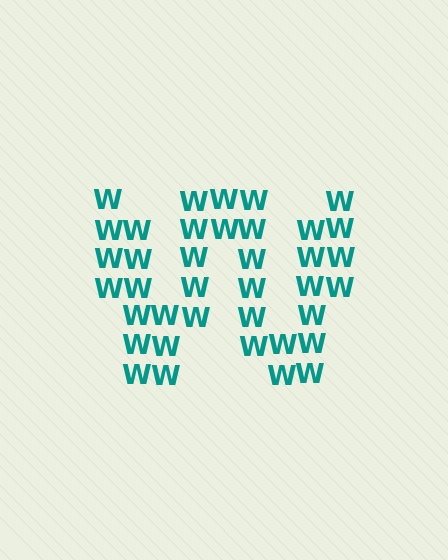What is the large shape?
The large shape is the letter W.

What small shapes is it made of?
It is made of small letter W's.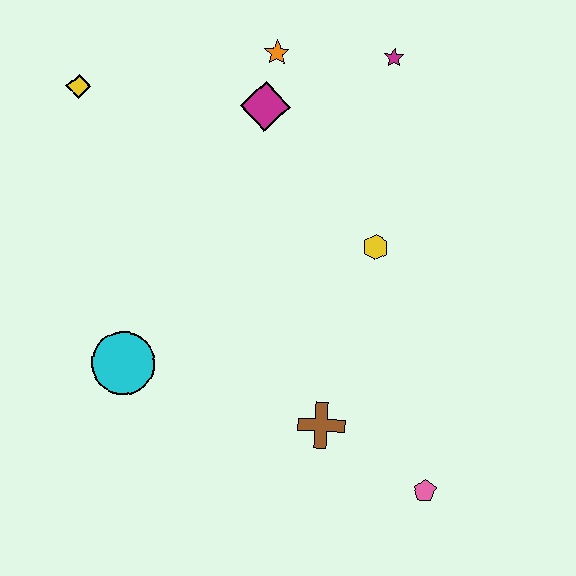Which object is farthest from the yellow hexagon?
The yellow diamond is farthest from the yellow hexagon.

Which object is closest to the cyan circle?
The brown cross is closest to the cyan circle.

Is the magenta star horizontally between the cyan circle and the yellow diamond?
No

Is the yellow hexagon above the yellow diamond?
No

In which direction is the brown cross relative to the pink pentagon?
The brown cross is to the left of the pink pentagon.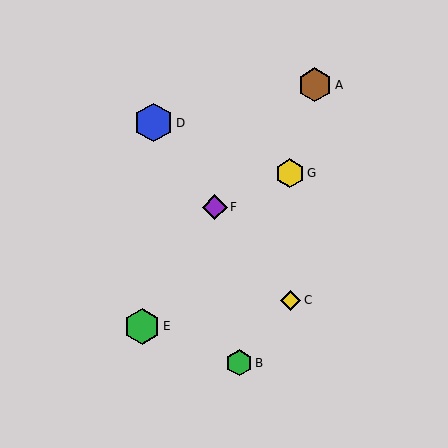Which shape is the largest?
The blue hexagon (labeled D) is the largest.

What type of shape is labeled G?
Shape G is a yellow hexagon.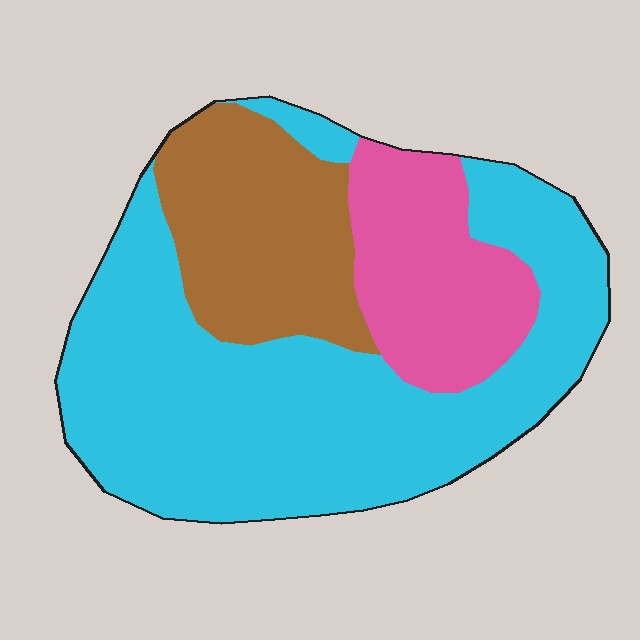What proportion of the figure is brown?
Brown covers 22% of the figure.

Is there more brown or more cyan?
Cyan.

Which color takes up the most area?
Cyan, at roughly 60%.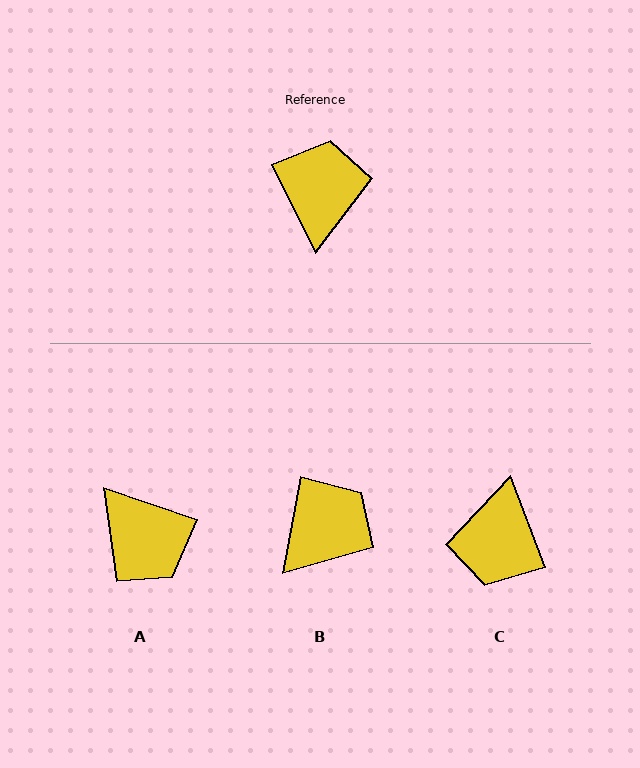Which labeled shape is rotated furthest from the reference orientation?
C, about 175 degrees away.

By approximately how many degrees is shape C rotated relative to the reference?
Approximately 175 degrees counter-clockwise.